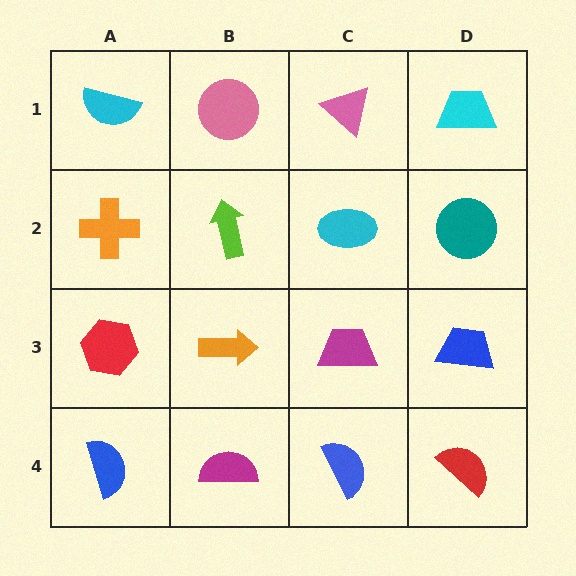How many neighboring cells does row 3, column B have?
4.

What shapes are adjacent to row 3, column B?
A lime arrow (row 2, column B), a magenta semicircle (row 4, column B), a red hexagon (row 3, column A), a magenta trapezoid (row 3, column C).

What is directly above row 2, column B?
A pink circle.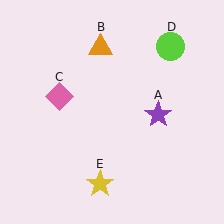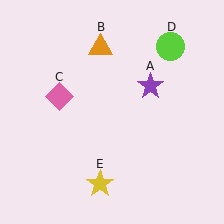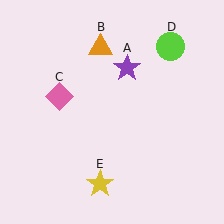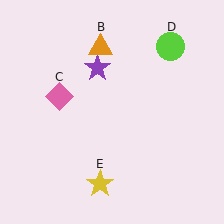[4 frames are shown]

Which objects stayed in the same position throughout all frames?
Orange triangle (object B) and pink diamond (object C) and lime circle (object D) and yellow star (object E) remained stationary.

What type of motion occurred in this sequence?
The purple star (object A) rotated counterclockwise around the center of the scene.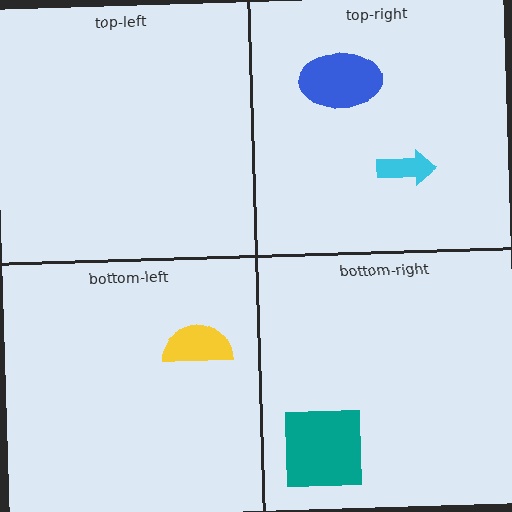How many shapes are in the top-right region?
2.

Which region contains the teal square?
The bottom-right region.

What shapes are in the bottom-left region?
The yellow semicircle.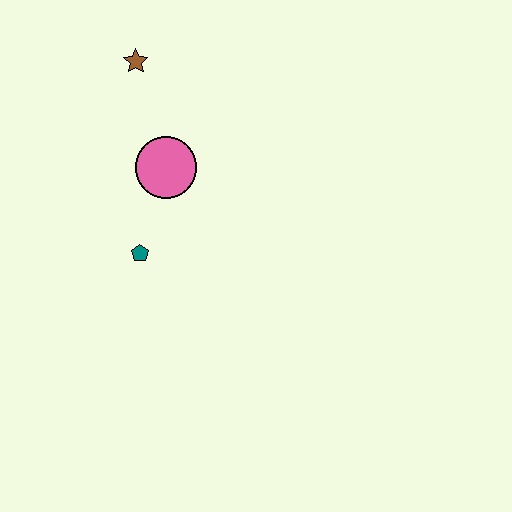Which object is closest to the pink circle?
The teal pentagon is closest to the pink circle.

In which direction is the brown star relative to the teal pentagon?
The brown star is above the teal pentagon.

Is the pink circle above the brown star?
No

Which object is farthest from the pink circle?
The brown star is farthest from the pink circle.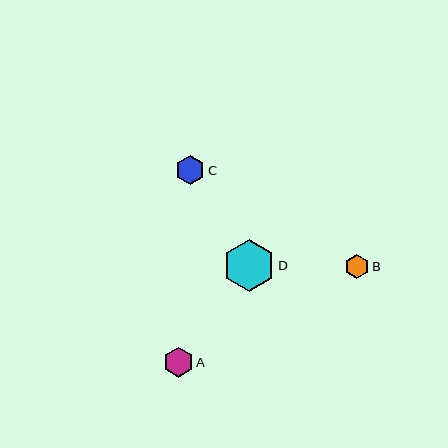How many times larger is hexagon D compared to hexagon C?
Hexagon D is approximately 1.8 times the size of hexagon C.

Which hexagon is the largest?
Hexagon D is the largest with a size of approximately 52 pixels.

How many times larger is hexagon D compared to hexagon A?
Hexagon D is approximately 1.7 times the size of hexagon A.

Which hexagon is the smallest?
Hexagon B is the smallest with a size of approximately 23 pixels.